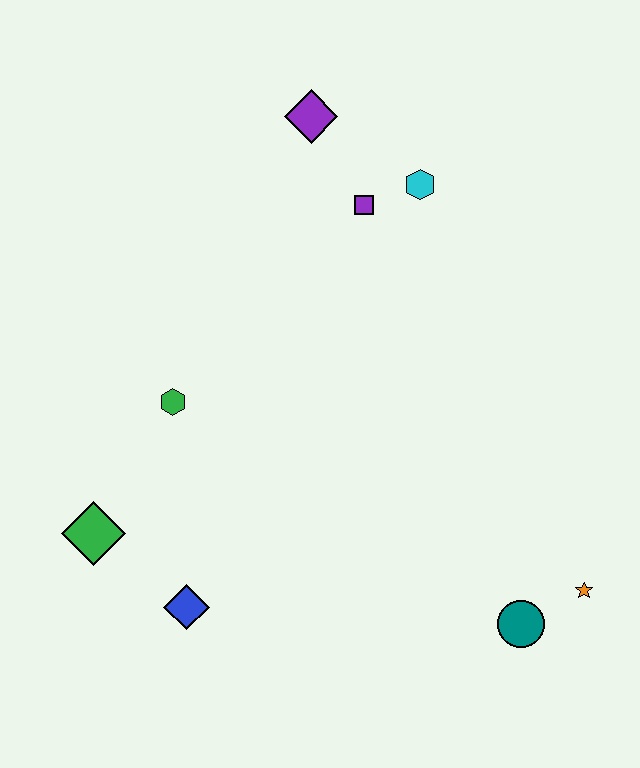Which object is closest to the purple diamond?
The purple square is closest to the purple diamond.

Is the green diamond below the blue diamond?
No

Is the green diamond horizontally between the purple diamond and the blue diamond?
No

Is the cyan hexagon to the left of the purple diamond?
No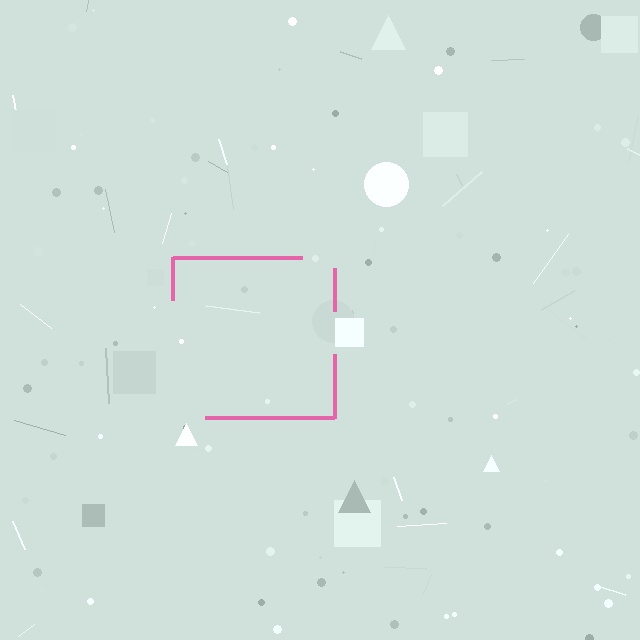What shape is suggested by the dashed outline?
The dashed outline suggests a square.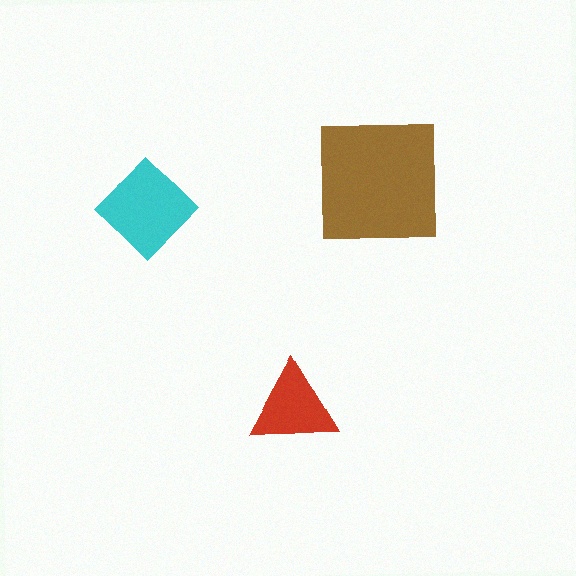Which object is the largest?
The brown square.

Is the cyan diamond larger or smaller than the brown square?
Smaller.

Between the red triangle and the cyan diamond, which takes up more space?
The cyan diamond.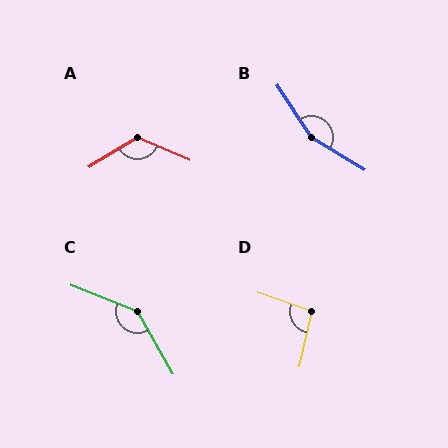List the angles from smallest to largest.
D (96°), A (126°), C (141°), B (154°).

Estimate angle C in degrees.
Approximately 141 degrees.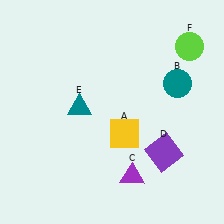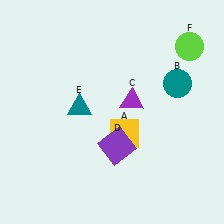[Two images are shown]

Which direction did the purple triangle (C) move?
The purple triangle (C) moved up.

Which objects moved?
The objects that moved are: the purple triangle (C), the purple square (D).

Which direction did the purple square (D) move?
The purple square (D) moved left.